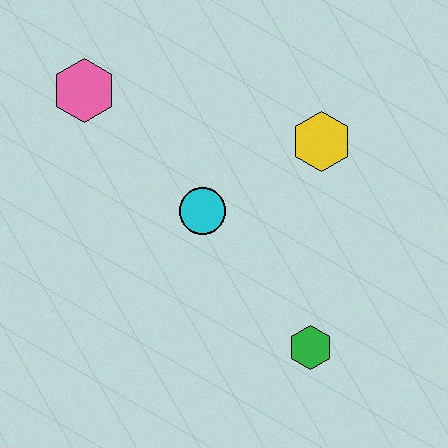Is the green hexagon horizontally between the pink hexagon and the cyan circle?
No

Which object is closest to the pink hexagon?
The cyan circle is closest to the pink hexagon.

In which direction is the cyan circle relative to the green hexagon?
The cyan circle is above the green hexagon.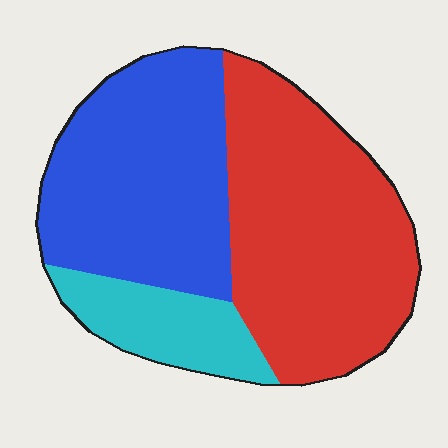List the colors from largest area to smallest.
From largest to smallest: red, blue, cyan.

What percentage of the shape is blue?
Blue takes up about two fifths (2/5) of the shape.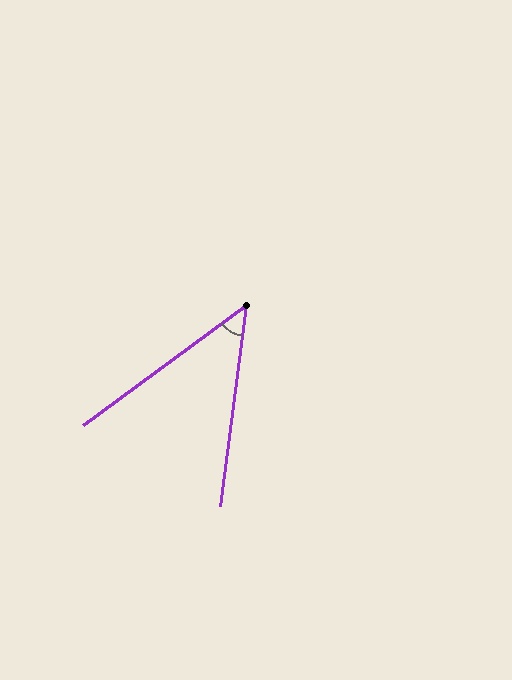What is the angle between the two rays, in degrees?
Approximately 46 degrees.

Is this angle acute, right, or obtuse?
It is acute.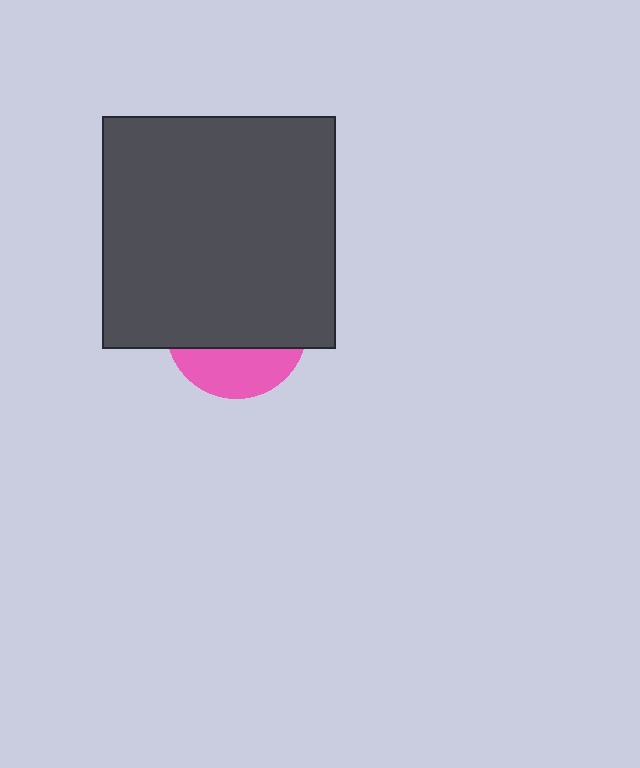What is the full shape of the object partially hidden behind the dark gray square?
The partially hidden object is a pink circle.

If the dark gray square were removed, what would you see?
You would see the complete pink circle.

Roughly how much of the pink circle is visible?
A small part of it is visible (roughly 31%).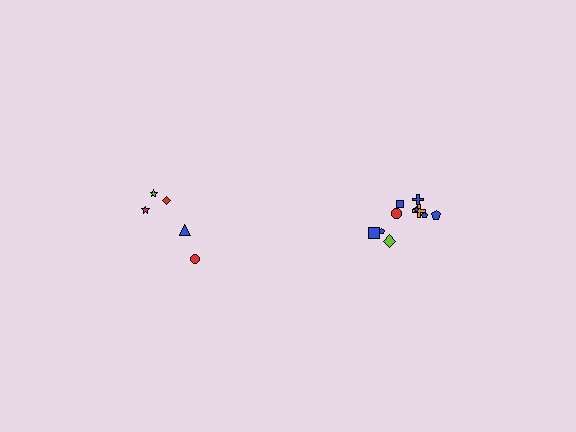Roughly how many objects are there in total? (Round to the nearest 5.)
Roughly 15 objects in total.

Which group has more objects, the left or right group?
The right group.